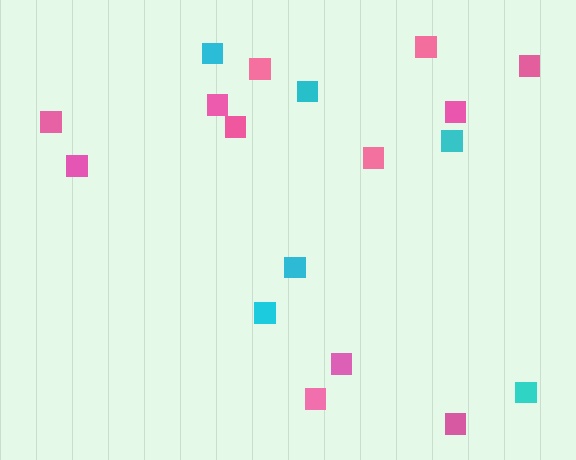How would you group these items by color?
There are 2 groups: one group of cyan squares (6) and one group of pink squares (12).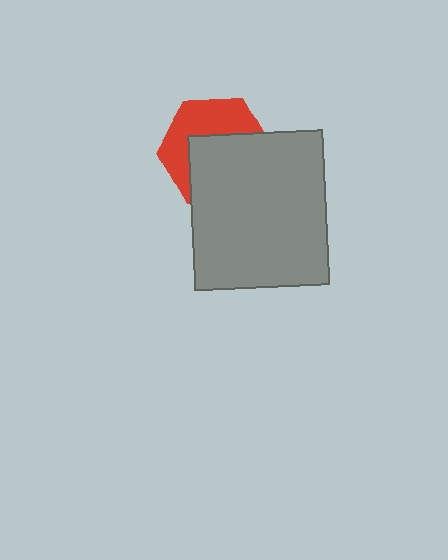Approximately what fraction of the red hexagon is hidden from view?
Roughly 56% of the red hexagon is hidden behind the gray rectangle.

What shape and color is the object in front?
The object in front is a gray rectangle.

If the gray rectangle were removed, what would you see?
You would see the complete red hexagon.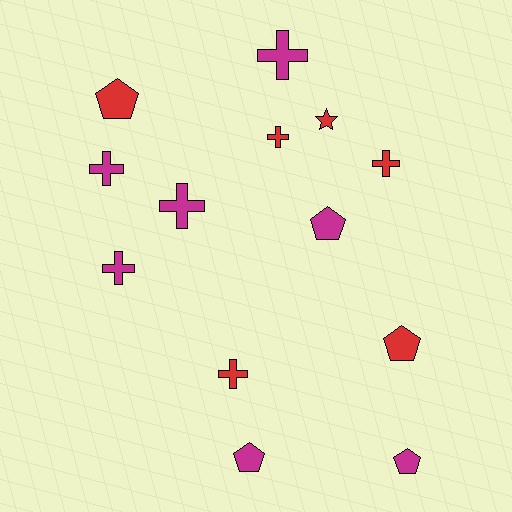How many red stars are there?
There is 1 red star.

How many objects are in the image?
There are 13 objects.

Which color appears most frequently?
Magenta, with 7 objects.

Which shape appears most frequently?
Cross, with 7 objects.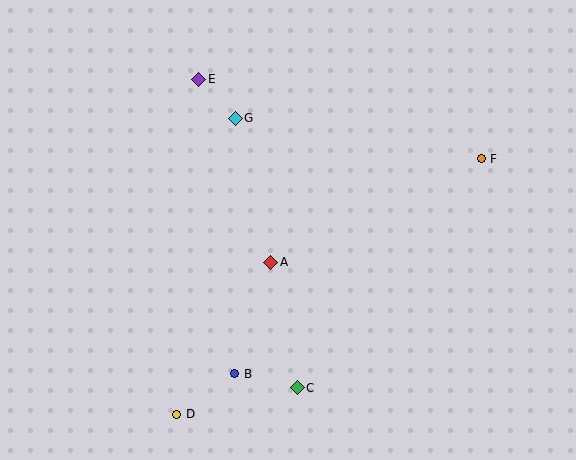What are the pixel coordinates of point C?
Point C is at (297, 388).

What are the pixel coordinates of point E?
Point E is at (199, 79).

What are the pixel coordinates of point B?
Point B is at (235, 374).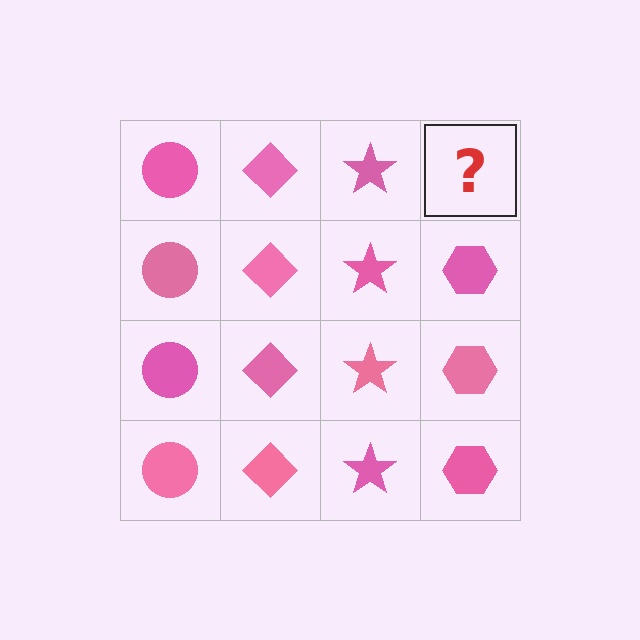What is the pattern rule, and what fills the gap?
The rule is that each column has a consistent shape. The gap should be filled with a pink hexagon.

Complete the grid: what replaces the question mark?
The question mark should be replaced with a pink hexagon.